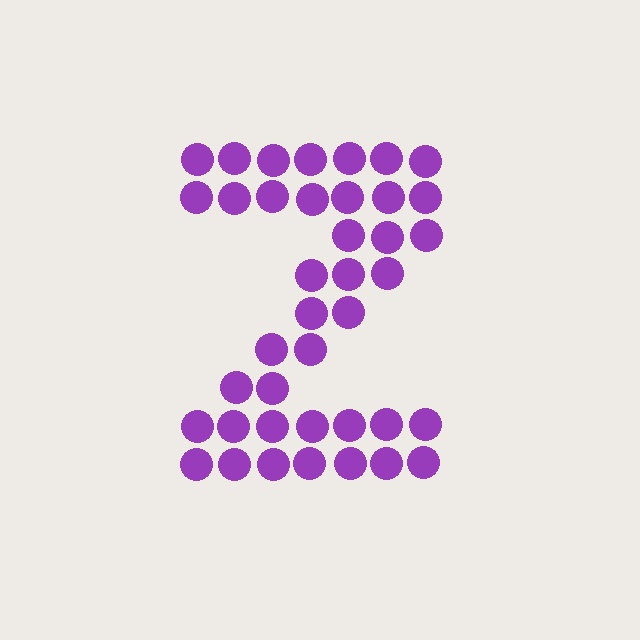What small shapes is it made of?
It is made of small circles.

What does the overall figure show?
The overall figure shows the letter Z.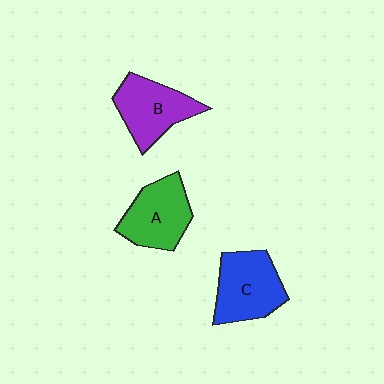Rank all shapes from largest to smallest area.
From largest to smallest: C (blue), B (purple), A (green).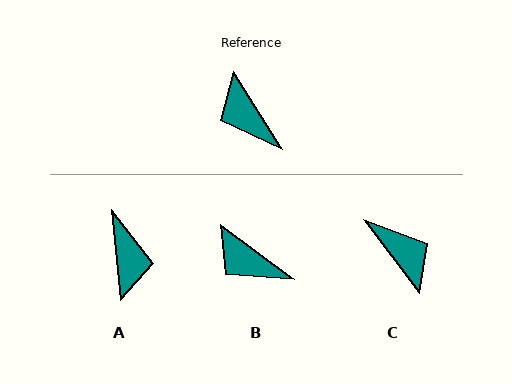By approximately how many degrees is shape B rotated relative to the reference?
Approximately 21 degrees counter-clockwise.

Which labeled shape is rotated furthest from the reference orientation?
C, about 175 degrees away.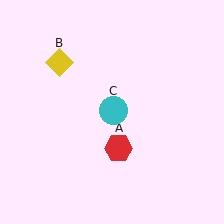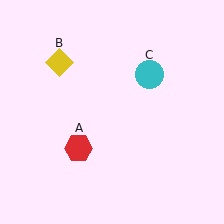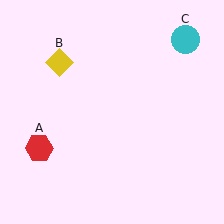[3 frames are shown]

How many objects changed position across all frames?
2 objects changed position: red hexagon (object A), cyan circle (object C).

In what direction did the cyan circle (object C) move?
The cyan circle (object C) moved up and to the right.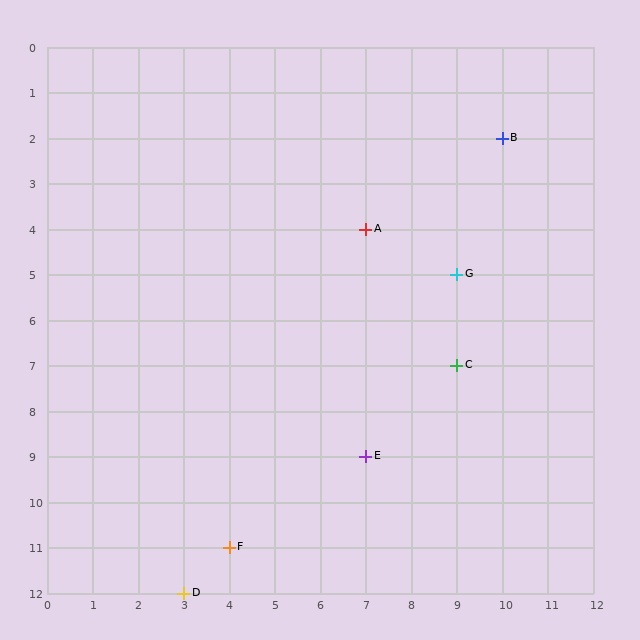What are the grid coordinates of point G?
Point G is at grid coordinates (9, 5).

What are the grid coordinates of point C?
Point C is at grid coordinates (9, 7).